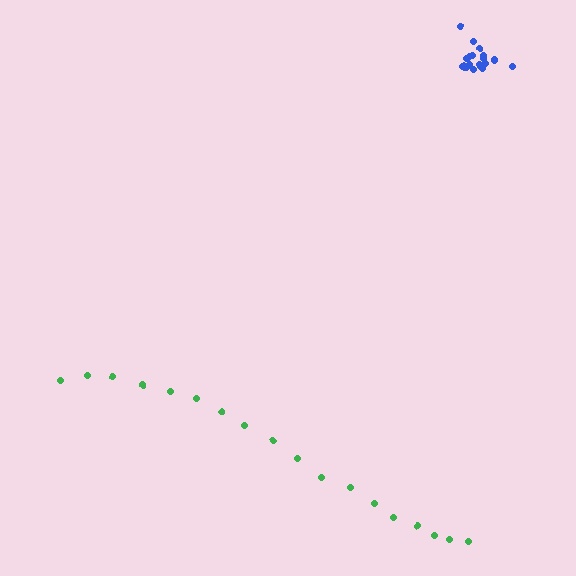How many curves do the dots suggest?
There are 2 distinct paths.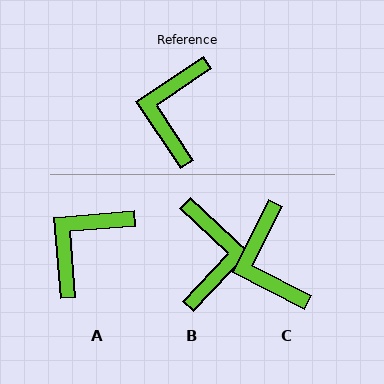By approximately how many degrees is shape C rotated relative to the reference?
Approximately 29 degrees counter-clockwise.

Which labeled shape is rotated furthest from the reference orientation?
B, about 167 degrees away.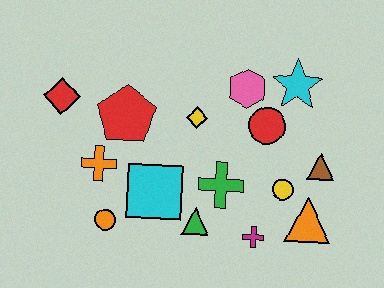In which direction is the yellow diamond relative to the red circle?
The yellow diamond is to the left of the red circle.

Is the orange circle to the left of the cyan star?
Yes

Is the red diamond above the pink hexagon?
No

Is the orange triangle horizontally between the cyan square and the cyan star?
No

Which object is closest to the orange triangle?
The yellow circle is closest to the orange triangle.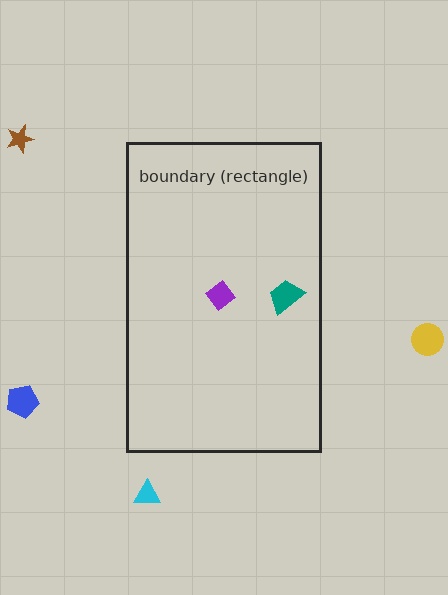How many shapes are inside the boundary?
2 inside, 4 outside.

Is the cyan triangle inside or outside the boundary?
Outside.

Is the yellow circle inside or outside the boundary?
Outside.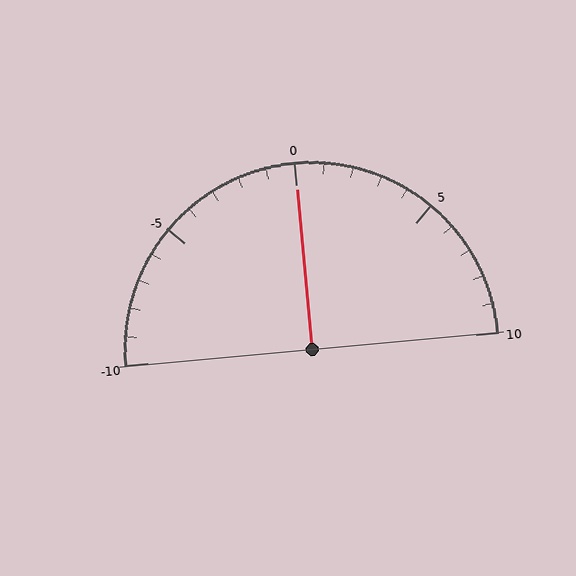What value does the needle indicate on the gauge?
The needle indicates approximately 0.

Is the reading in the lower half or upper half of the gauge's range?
The reading is in the upper half of the range (-10 to 10).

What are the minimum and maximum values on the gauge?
The gauge ranges from -10 to 10.